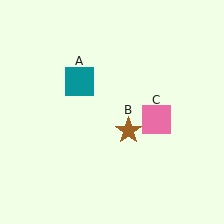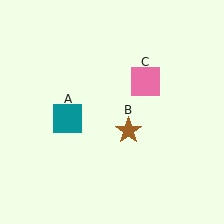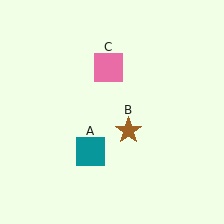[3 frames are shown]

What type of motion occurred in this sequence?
The teal square (object A), pink square (object C) rotated counterclockwise around the center of the scene.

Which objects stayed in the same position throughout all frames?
Brown star (object B) remained stationary.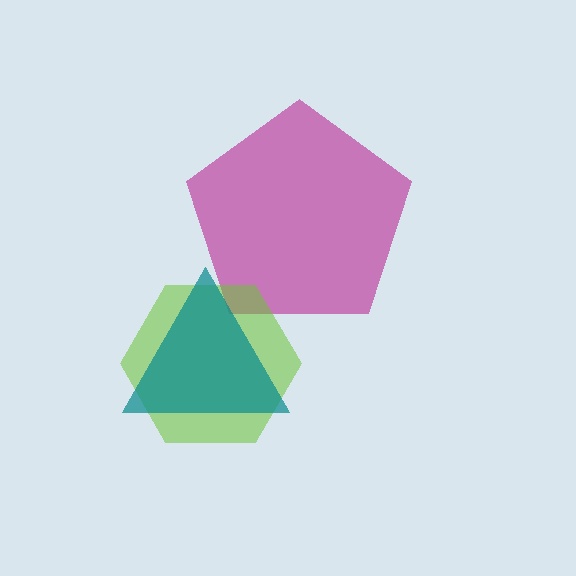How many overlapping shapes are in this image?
There are 3 overlapping shapes in the image.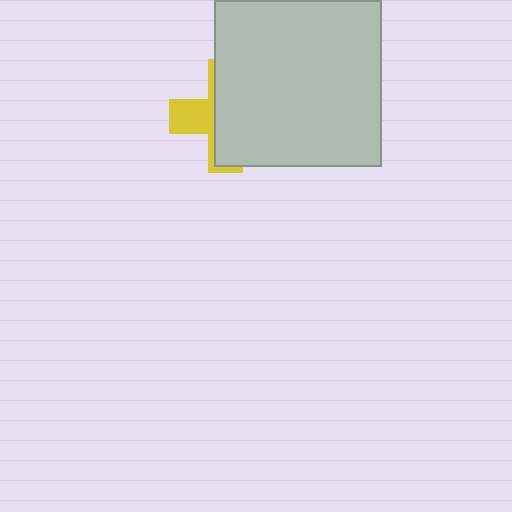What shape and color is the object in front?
The object in front is a light gray square.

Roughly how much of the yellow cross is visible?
A small part of it is visible (roughly 32%).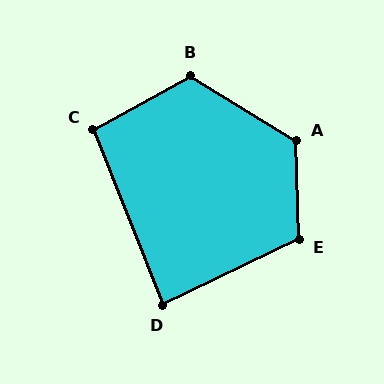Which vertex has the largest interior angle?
A, at approximately 123 degrees.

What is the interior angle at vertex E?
Approximately 114 degrees (obtuse).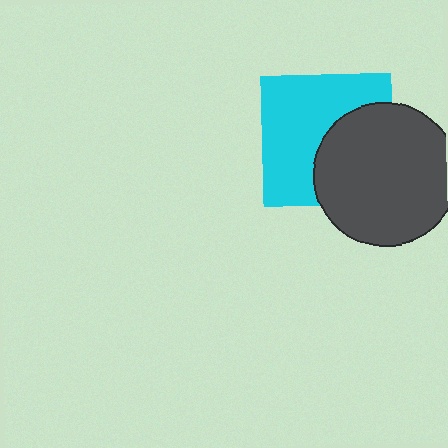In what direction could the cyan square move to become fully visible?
The cyan square could move left. That would shift it out from behind the dark gray circle entirely.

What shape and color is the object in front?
The object in front is a dark gray circle.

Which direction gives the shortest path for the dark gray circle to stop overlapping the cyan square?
Moving right gives the shortest separation.